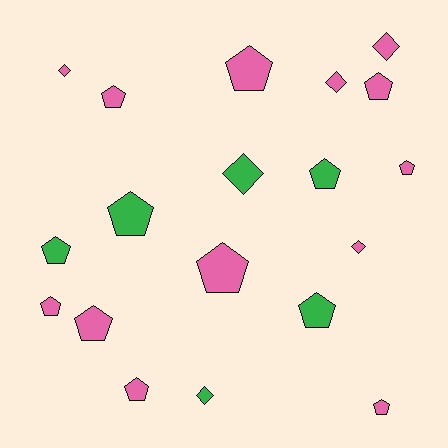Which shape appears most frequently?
Pentagon, with 13 objects.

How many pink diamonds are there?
There are 4 pink diamonds.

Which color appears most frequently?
Pink, with 13 objects.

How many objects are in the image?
There are 19 objects.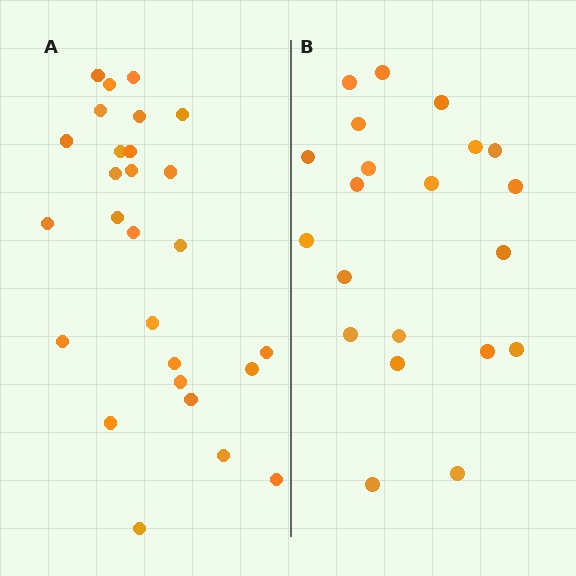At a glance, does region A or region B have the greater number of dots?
Region A (the left region) has more dots.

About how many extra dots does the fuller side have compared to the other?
Region A has about 6 more dots than region B.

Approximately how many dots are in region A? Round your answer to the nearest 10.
About 30 dots. (The exact count is 27, which rounds to 30.)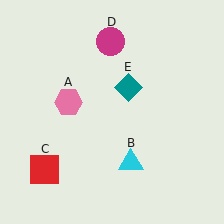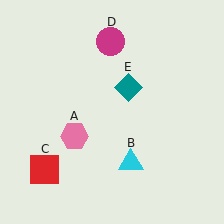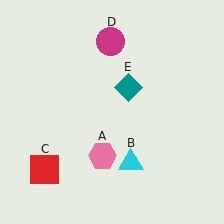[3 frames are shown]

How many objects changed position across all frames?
1 object changed position: pink hexagon (object A).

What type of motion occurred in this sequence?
The pink hexagon (object A) rotated counterclockwise around the center of the scene.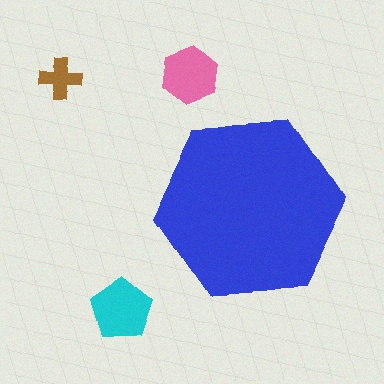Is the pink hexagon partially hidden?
No, the pink hexagon is fully visible.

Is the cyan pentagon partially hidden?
No, the cyan pentagon is fully visible.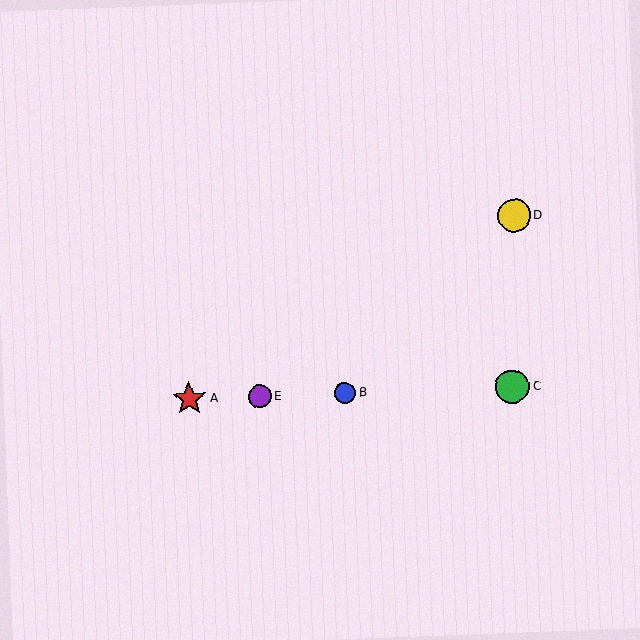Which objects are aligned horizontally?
Objects A, B, C, E are aligned horizontally.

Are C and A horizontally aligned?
Yes, both are at y≈387.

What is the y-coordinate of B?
Object B is at y≈393.